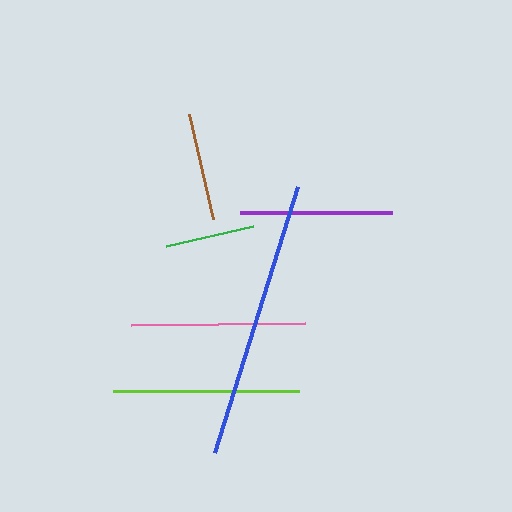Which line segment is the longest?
The blue line is the longest at approximately 279 pixels.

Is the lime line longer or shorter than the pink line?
The lime line is longer than the pink line.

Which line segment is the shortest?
The green line is the shortest at approximately 88 pixels.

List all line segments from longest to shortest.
From longest to shortest: blue, lime, pink, purple, brown, green.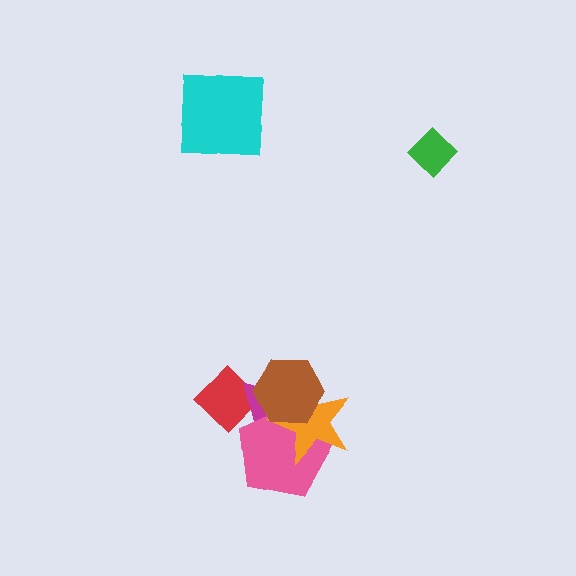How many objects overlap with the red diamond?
2 objects overlap with the red diamond.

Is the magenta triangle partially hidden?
Yes, it is partially covered by another shape.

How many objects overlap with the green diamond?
0 objects overlap with the green diamond.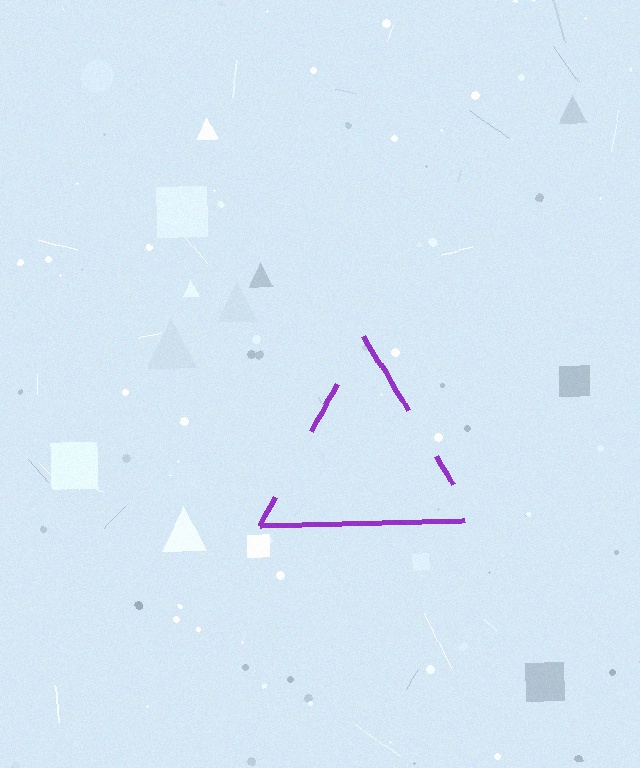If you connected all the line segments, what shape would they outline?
They would outline a triangle.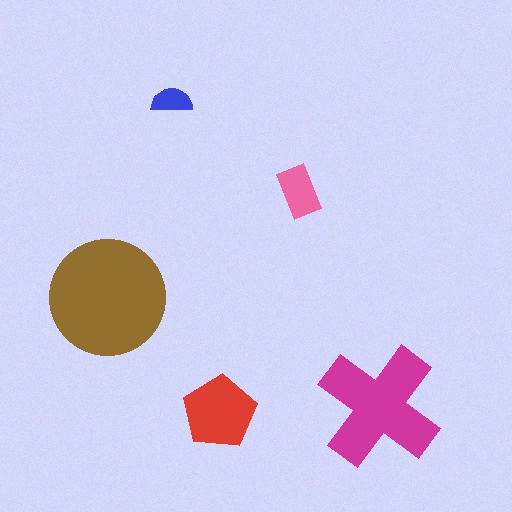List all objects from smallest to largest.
The blue semicircle, the pink rectangle, the red pentagon, the magenta cross, the brown circle.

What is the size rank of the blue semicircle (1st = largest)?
5th.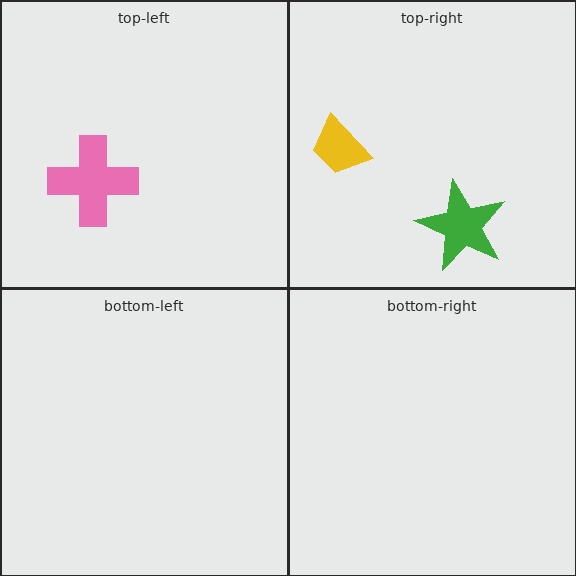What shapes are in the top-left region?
The pink cross.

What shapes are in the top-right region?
The green star, the yellow trapezoid.